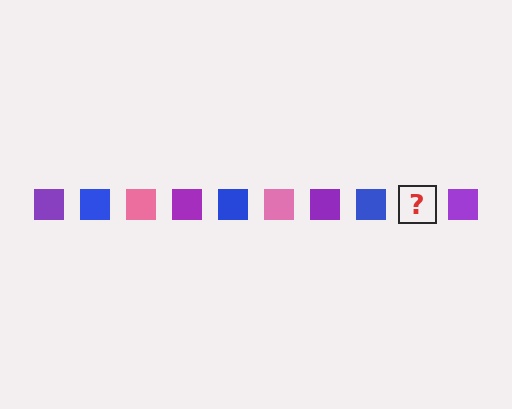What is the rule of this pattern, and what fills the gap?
The rule is that the pattern cycles through purple, blue, pink squares. The gap should be filled with a pink square.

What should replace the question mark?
The question mark should be replaced with a pink square.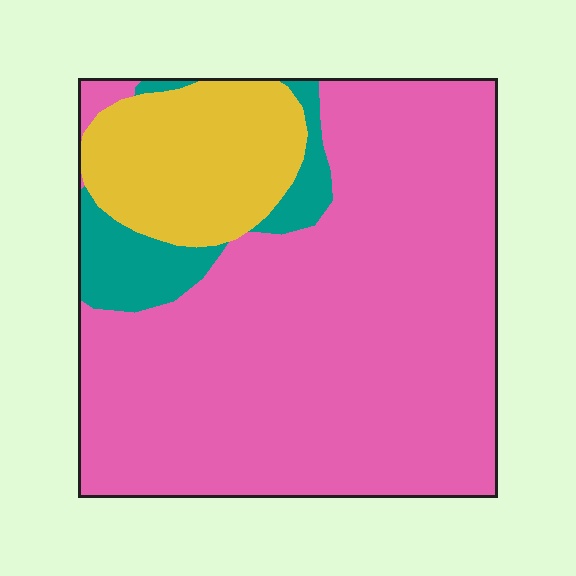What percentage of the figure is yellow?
Yellow covers 17% of the figure.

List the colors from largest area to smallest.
From largest to smallest: pink, yellow, teal.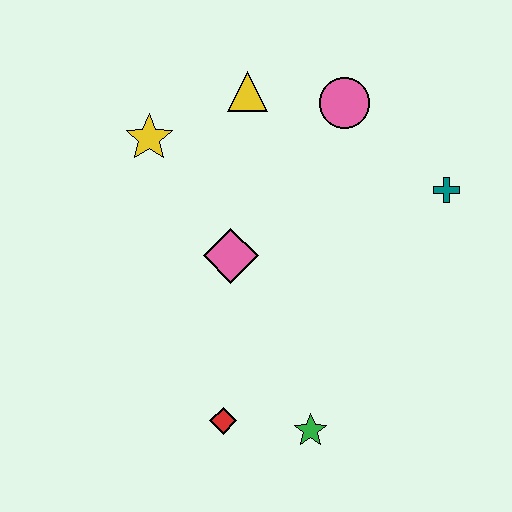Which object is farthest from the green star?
The yellow triangle is farthest from the green star.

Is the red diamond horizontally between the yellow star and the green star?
Yes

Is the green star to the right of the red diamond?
Yes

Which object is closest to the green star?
The red diamond is closest to the green star.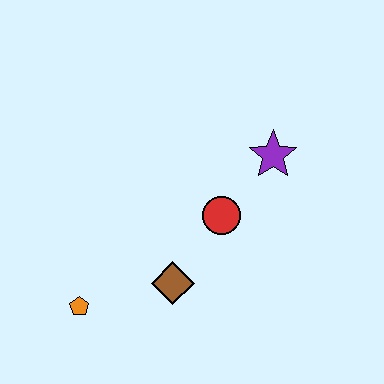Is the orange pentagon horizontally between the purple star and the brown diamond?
No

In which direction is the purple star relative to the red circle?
The purple star is above the red circle.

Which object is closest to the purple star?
The red circle is closest to the purple star.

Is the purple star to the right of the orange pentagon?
Yes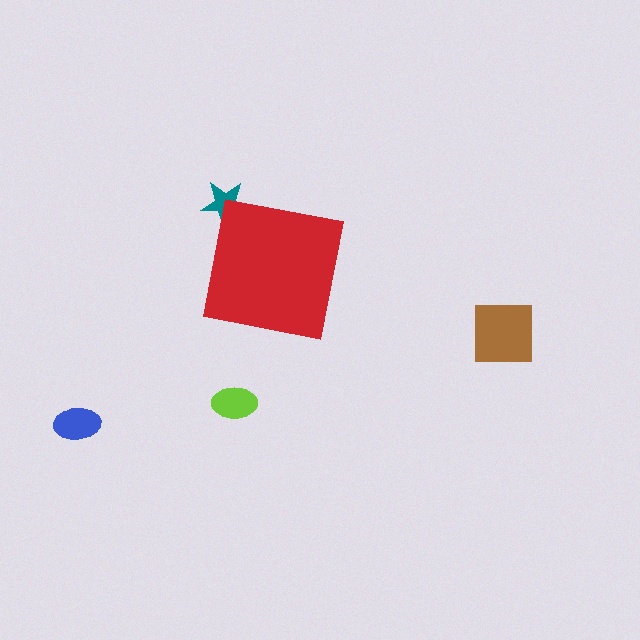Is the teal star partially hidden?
Yes, the teal star is partially hidden behind the red square.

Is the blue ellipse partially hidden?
No, the blue ellipse is fully visible.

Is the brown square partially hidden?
No, the brown square is fully visible.